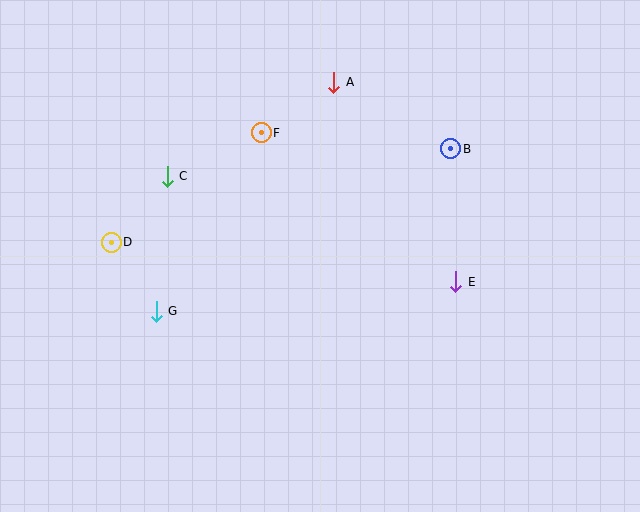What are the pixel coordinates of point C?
Point C is at (167, 176).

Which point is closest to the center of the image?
Point F at (261, 133) is closest to the center.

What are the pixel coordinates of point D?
Point D is at (111, 242).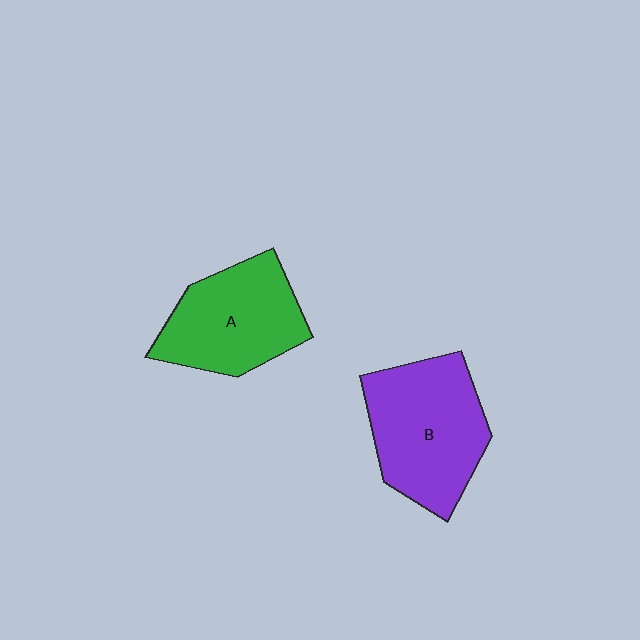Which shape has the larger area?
Shape B (purple).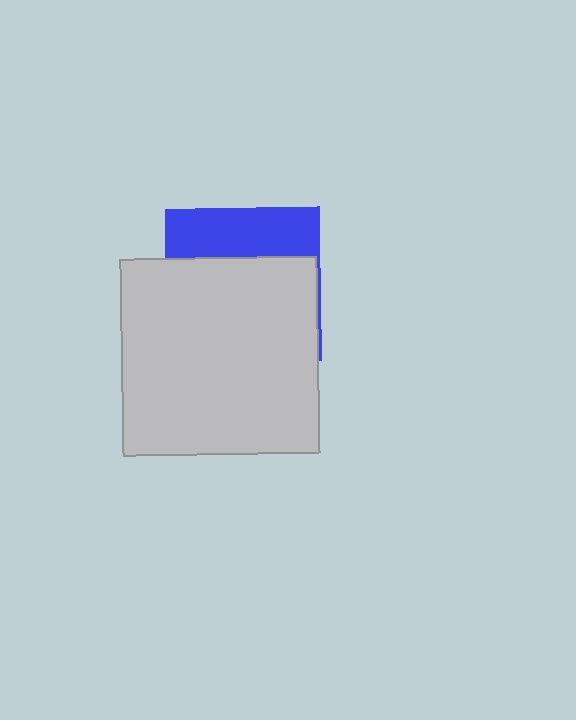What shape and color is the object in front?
The object in front is a light gray square.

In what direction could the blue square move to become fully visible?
The blue square could move up. That would shift it out from behind the light gray square entirely.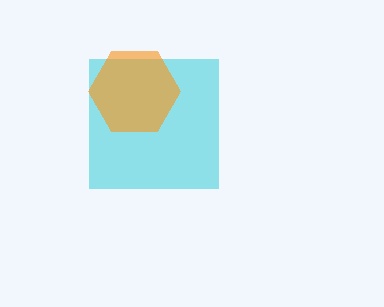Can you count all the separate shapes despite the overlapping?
Yes, there are 2 separate shapes.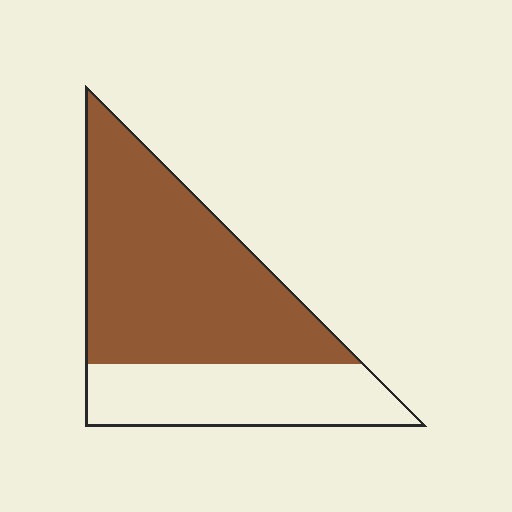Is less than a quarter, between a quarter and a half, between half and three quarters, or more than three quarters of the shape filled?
Between half and three quarters.